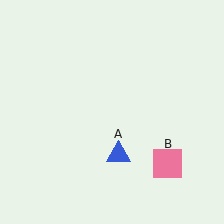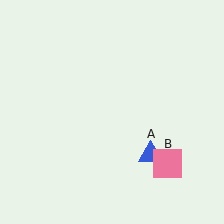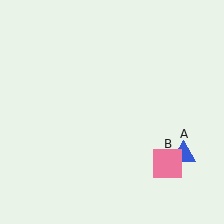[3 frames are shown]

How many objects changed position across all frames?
1 object changed position: blue triangle (object A).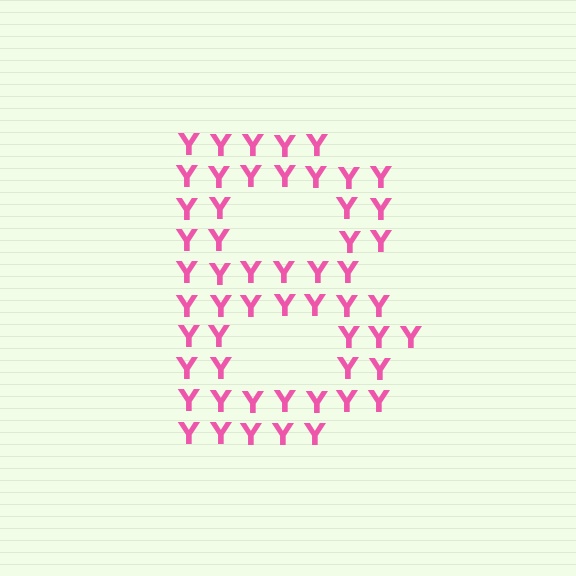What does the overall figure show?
The overall figure shows the letter B.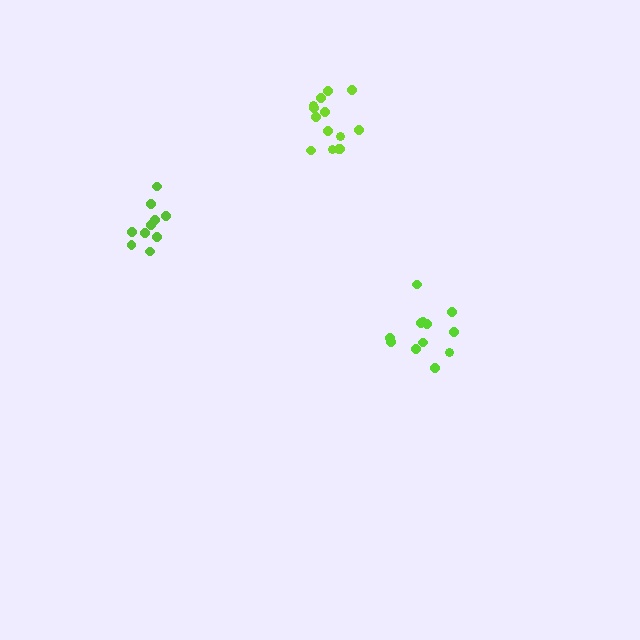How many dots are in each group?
Group 1: 12 dots, Group 2: 14 dots, Group 3: 10 dots (36 total).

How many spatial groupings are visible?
There are 3 spatial groupings.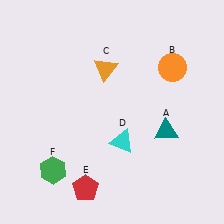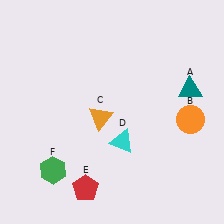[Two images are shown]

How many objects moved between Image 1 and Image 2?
3 objects moved between the two images.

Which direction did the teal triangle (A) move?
The teal triangle (A) moved up.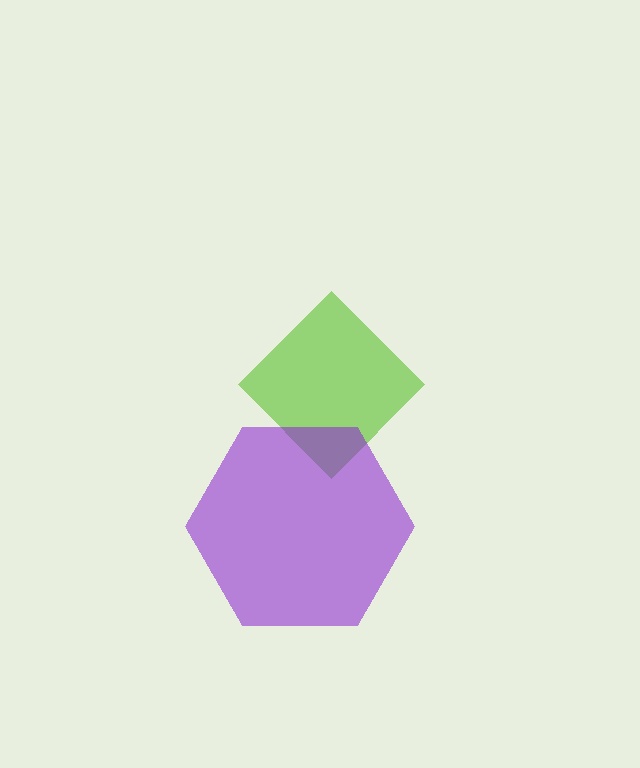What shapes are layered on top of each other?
The layered shapes are: a lime diamond, a purple hexagon.